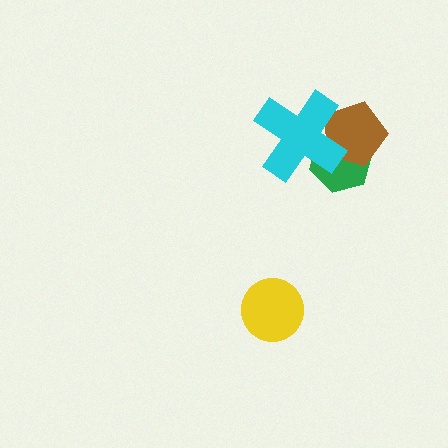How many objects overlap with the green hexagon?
2 objects overlap with the green hexagon.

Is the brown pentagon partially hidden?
Yes, it is partially covered by another shape.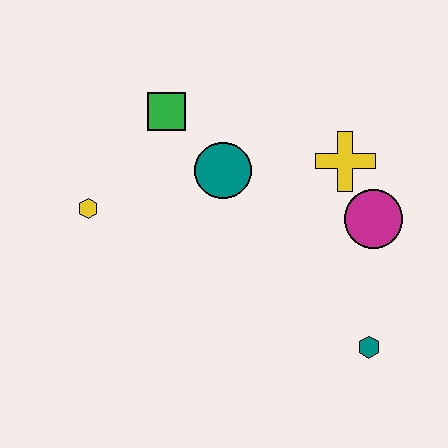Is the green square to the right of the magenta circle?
No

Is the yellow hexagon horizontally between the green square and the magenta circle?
No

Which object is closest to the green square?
The teal circle is closest to the green square.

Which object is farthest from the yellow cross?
The yellow hexagon is farthest from the yellow cross.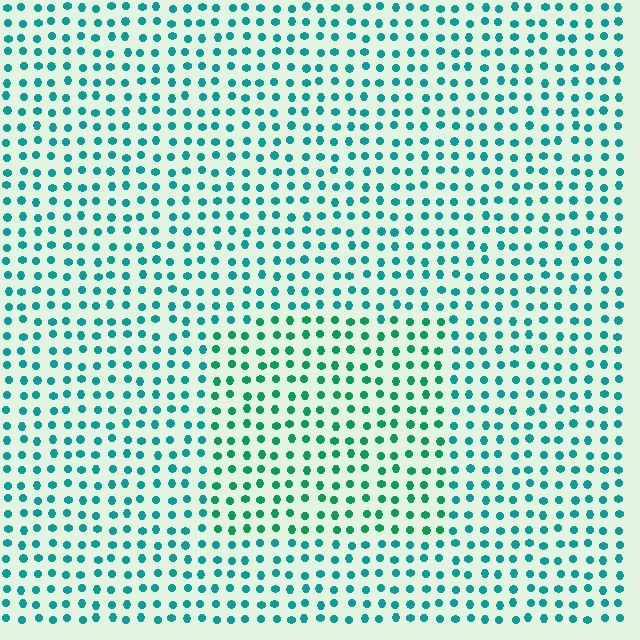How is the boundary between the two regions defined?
The boundary is defined purely by a slight shift in hue (about 28 degrees). Spacing, size, and orientation are identical on both sides.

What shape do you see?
I see a rectangle.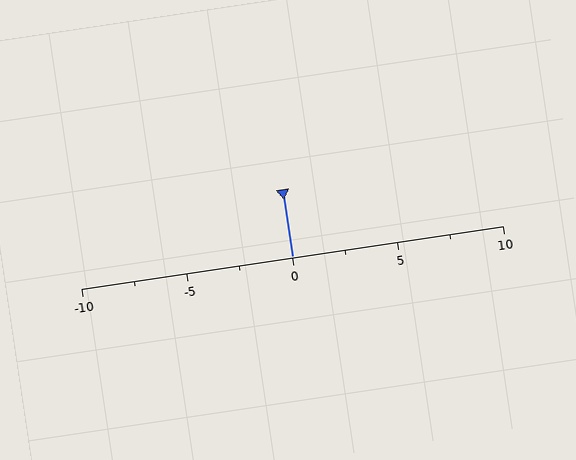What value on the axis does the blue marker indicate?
The marker indicates approximately 0.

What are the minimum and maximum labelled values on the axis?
The axis runs from -10 to 10.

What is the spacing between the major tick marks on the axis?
The major ticks are spaced 5 apart.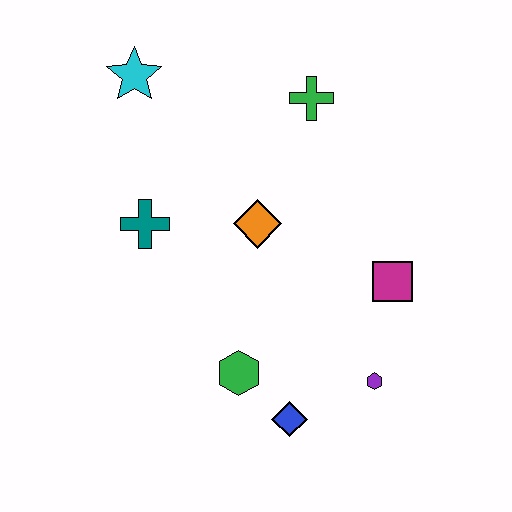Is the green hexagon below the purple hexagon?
No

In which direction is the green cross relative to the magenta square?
The green cross is above the magenta square.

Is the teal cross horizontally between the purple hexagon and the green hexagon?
No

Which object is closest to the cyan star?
The teal cross is closest to the cyan star.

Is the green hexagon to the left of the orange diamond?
Yes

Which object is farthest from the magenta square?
The cyan star is farthest from the magenta square.